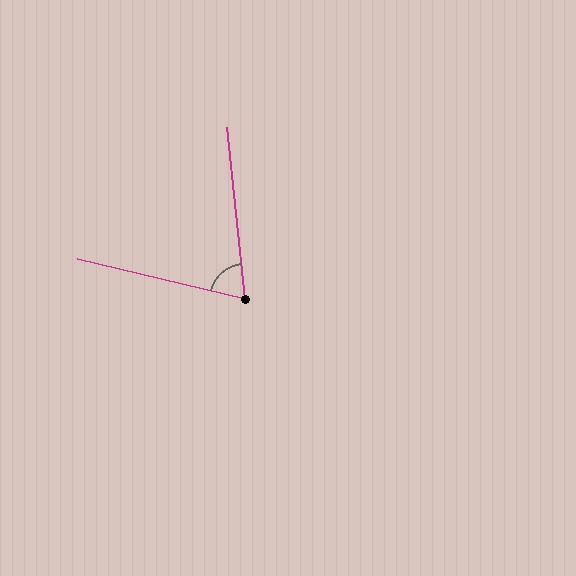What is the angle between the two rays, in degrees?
Approximately 71 degrees.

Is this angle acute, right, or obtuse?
It is acute.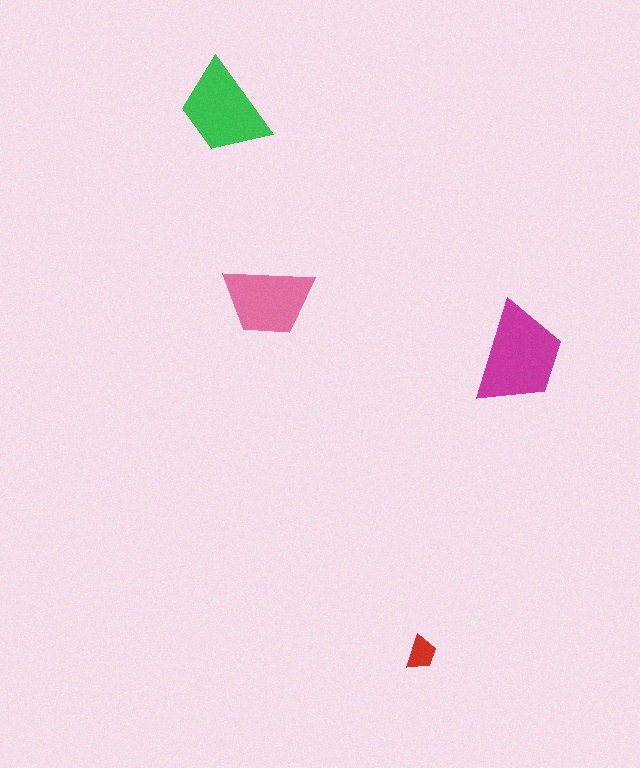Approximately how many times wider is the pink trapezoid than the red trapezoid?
About 2.5 times wider.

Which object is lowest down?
The red trapezoid is bottommost.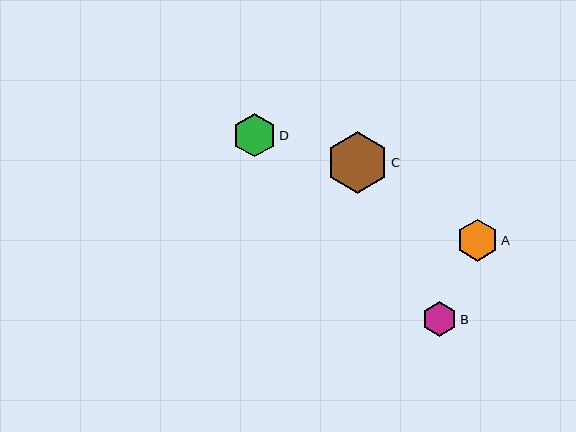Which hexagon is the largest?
Hexagon C is the largest with a size of approximately 62 pixels.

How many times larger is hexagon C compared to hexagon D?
Hexagon C is approximately 1.4 times the size of hexagon D.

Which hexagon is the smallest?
Hexagon B is the smallest with a size of approximately 35 pixels.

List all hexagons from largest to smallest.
From largest to smallest: C, D, A, B.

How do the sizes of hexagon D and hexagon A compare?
Hexagon D and hexagon A are approximately the same size.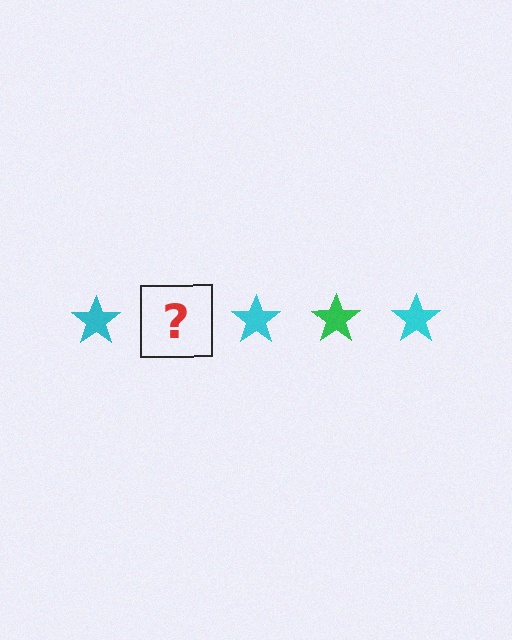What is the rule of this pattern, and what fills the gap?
The rule is that the pattern cycles through cyan, green stars. The gap should be filled with a green star.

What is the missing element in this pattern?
The missing element is a green star.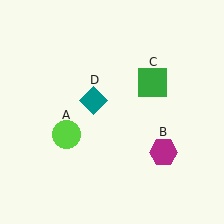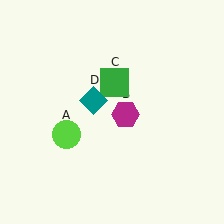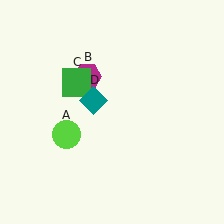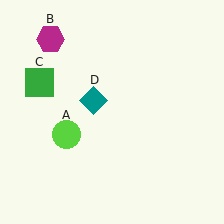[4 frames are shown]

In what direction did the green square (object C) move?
The green square (object C) moved left.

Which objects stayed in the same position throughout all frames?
Lime circle (object A) and teal diamond (object D) remained stationary.